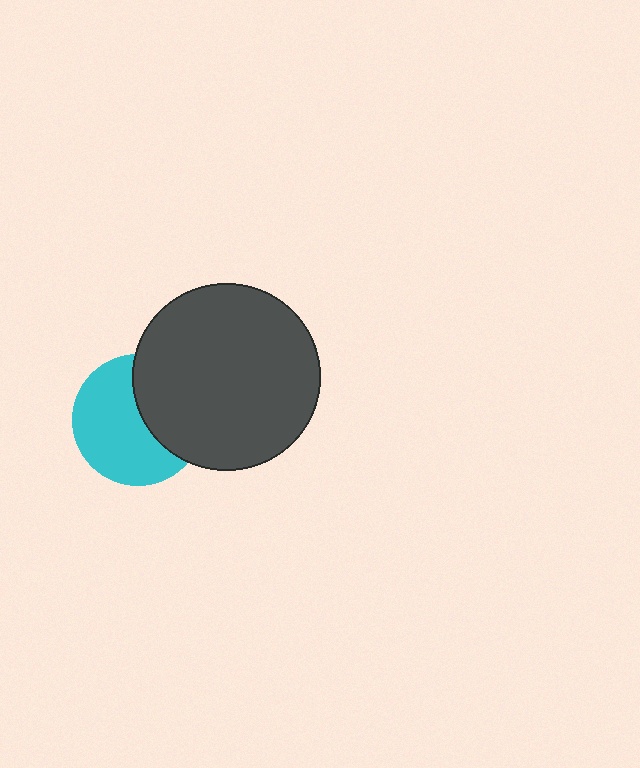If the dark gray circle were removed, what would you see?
You would see the complete cyan circle.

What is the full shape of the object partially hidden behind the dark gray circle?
The partially hidden object is a cyan circle.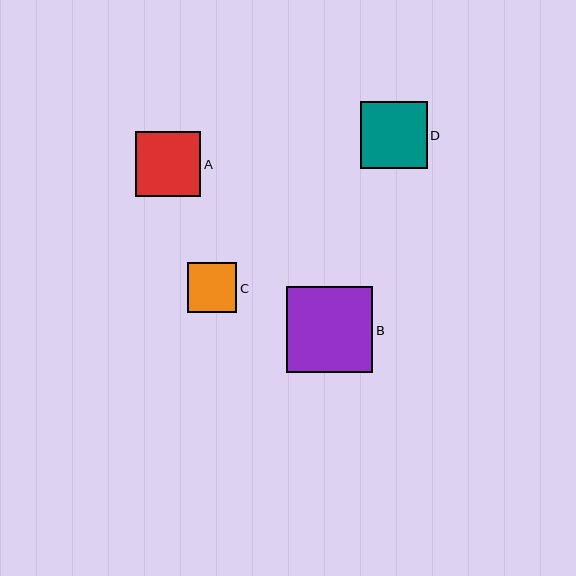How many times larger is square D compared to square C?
Square D is approximately 1.4 times the size of square C.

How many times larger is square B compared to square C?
Square B is approximately 1.7 times the size of square C.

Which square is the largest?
Square B is the largest with a size of approximately 86 pixels.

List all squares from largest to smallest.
From largest to smallest: B, D, A, C.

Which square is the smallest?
Square C is the smallest with a size of approximately 50 pixels.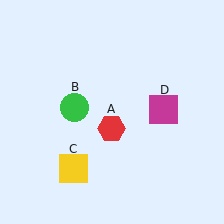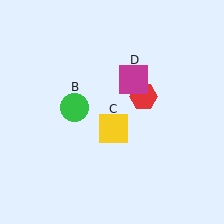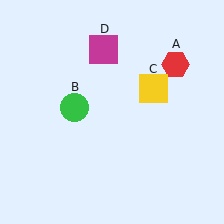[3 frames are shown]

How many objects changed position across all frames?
3 objects changed position: red hexagon (object A), yellow square (object C), magenta square (object D).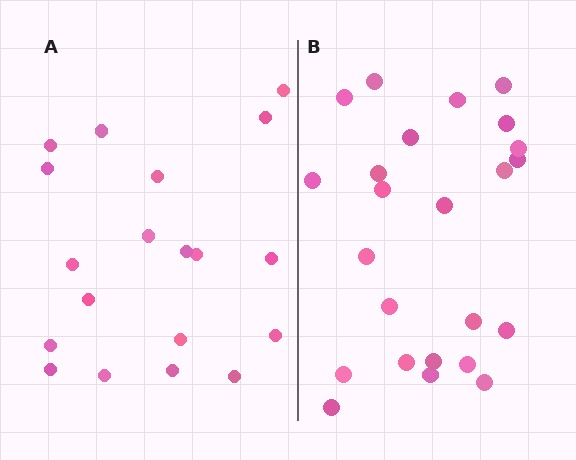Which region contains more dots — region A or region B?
Region B (the right region) has more dots.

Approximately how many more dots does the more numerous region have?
Region B has about 5 more dots than region A.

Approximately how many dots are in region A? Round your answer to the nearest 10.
About 20 dots. (The exact count is 19, which rounds to 20.)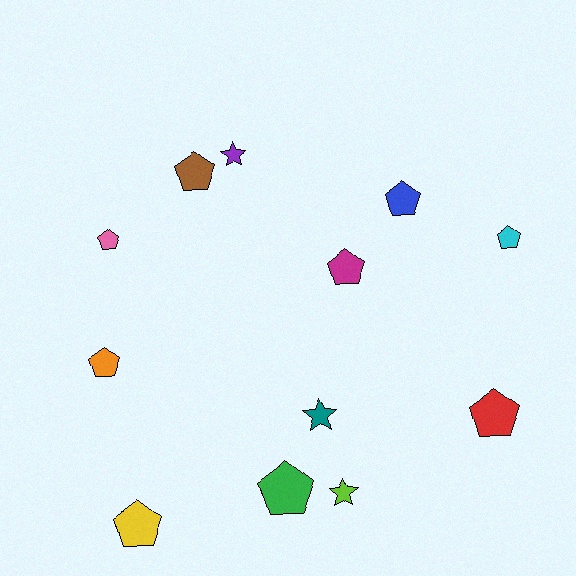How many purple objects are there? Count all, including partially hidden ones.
There is 1 purple object.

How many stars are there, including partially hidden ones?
There are 3 stars.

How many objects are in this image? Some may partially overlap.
There are 12 objects.